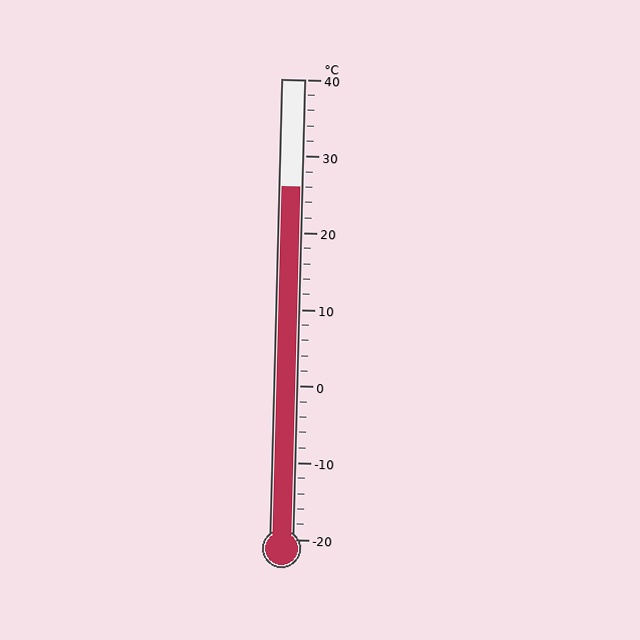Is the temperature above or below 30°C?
The temperature is below 30°C.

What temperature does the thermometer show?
The thermometer shows approximately 26°C.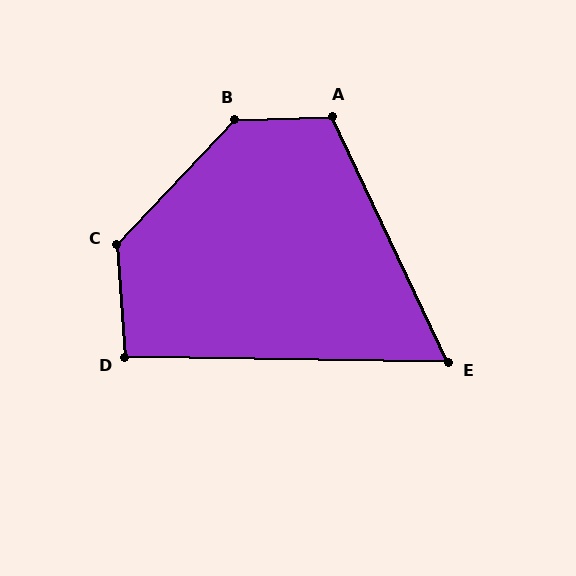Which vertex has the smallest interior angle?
E, at approximately 64 degrees.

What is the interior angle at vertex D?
Approximately 95 degrees (obtuse).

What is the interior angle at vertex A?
Approximately 114 degrees (obtuse).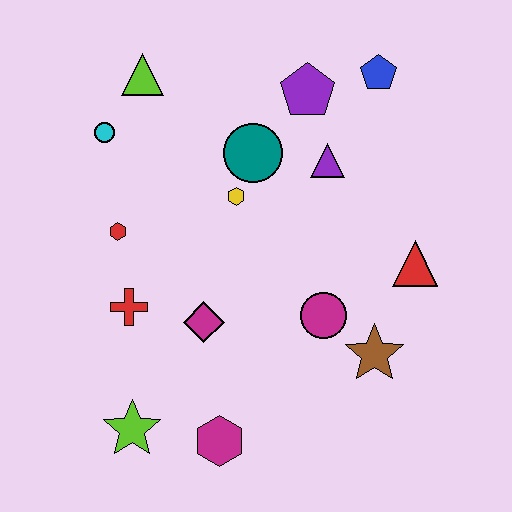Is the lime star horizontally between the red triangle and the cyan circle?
Yes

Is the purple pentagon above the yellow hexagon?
Yes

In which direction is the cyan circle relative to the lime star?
The cyan circle is above the lime star.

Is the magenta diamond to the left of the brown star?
Yes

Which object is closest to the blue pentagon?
The purple pentagon is closest to the blue pentagon.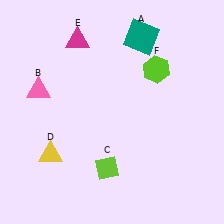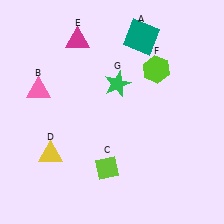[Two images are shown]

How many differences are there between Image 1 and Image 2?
There is 1 difference between the two images.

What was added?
A green star (G) was added in Image 2.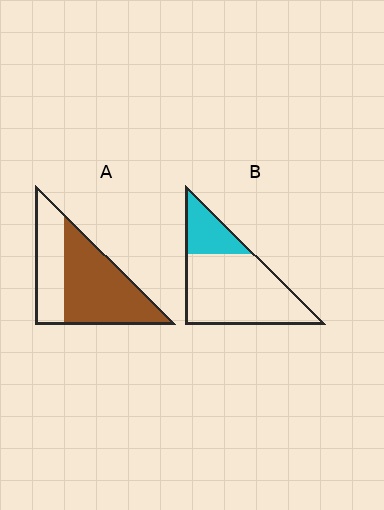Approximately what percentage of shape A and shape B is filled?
A is approximately 65% and B is approximately 25%.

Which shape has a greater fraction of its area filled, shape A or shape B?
Shape A.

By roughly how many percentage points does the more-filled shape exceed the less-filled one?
By roughly 40 percentage points (A over B).